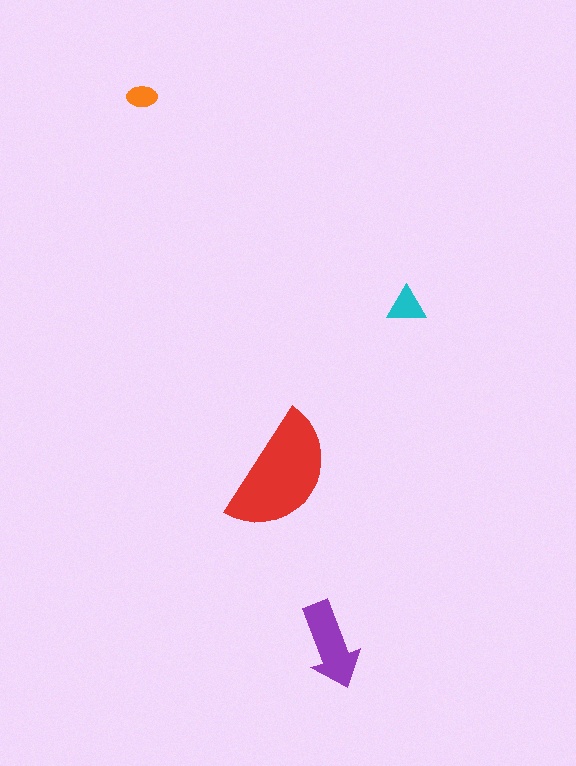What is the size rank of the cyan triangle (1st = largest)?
3rd.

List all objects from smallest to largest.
The orange ellipse, the cyan triangle, the purple arrow, the red semicircle.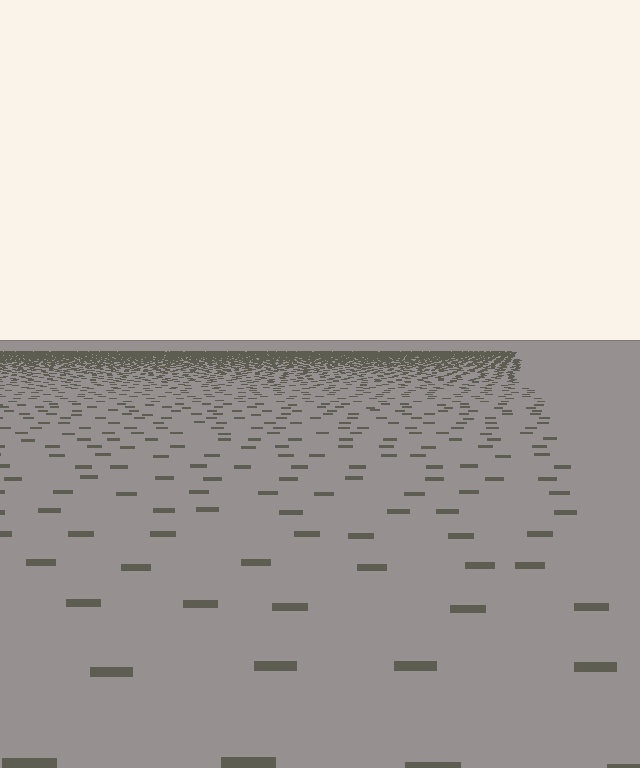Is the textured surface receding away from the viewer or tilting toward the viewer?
The surface is receding away from the viewer. Texture elements get smaller and denser toward the top.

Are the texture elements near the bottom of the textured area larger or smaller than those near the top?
Larger. Near the bottom, elements are closer to the viewer and appear at a bigger on-screen size.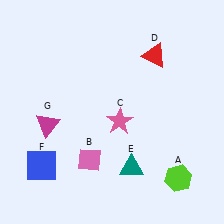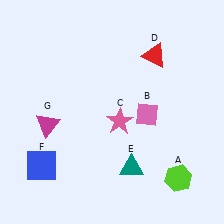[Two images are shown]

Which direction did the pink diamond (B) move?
The pink diamond (B) moved right.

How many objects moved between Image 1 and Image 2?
1 object moved between the two images.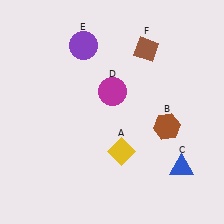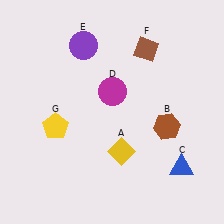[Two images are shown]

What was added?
A yellow pentagon (G) was added in Image 2.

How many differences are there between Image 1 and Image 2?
There is 1 difference between the two images.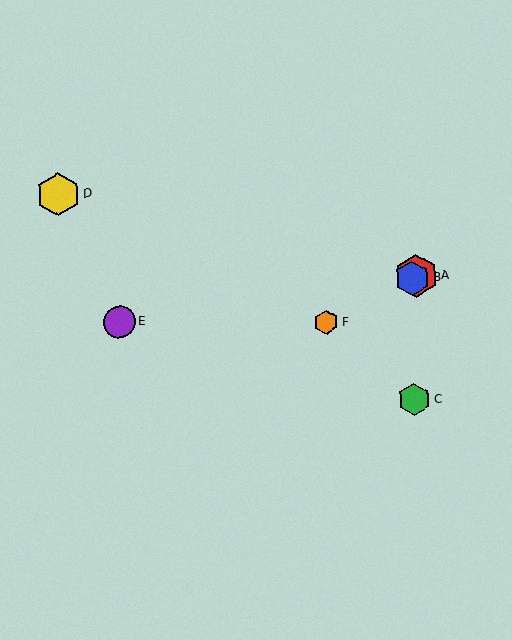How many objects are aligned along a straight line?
3 objects (A, B, F) are aligned along a straight line.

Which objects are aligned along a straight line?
Objects A, B, F are aligned along a straight line.